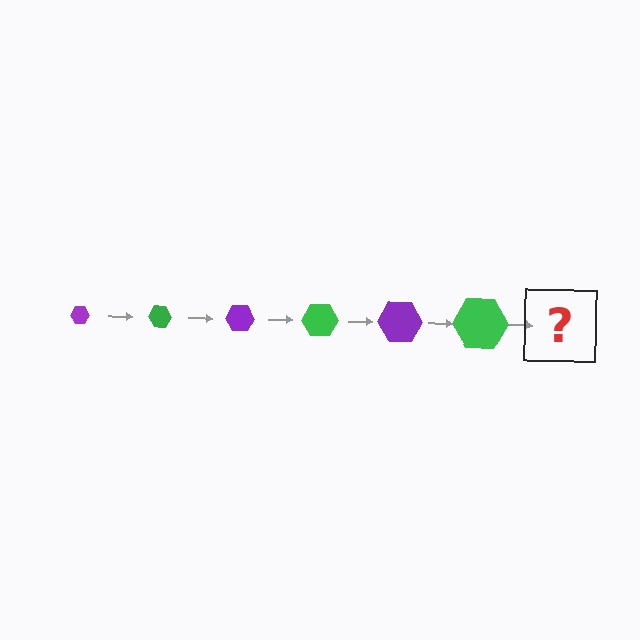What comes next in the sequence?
The next element should be a purple hexagon, larger than the previous one.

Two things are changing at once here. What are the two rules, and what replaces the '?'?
The two rules are that the hexagon grows larger each step and the color cycles through purple and green. The '?' should be a purple hexagon, larger than the previous one.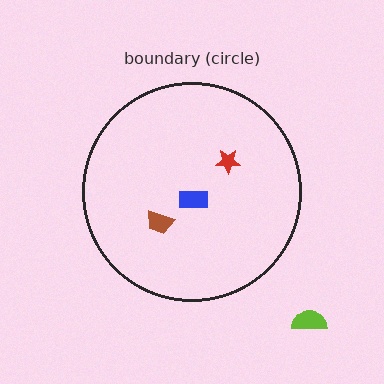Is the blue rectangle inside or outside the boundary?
Inside.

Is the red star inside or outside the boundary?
Inside.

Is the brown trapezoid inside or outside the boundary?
Inside.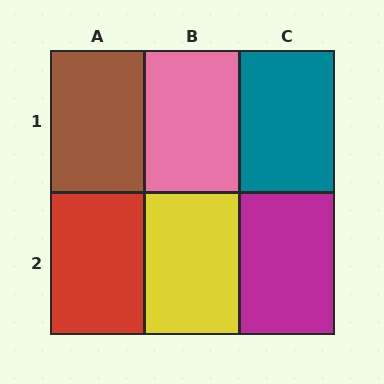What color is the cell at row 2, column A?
Red.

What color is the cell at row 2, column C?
Magenta.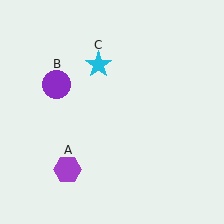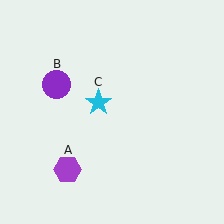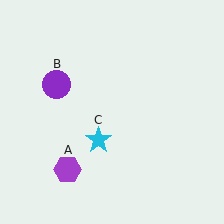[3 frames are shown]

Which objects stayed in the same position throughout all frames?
Purple hexagon (object A) and purple circle (object B) remained stationary.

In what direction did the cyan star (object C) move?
The cyan star (object C) moved down.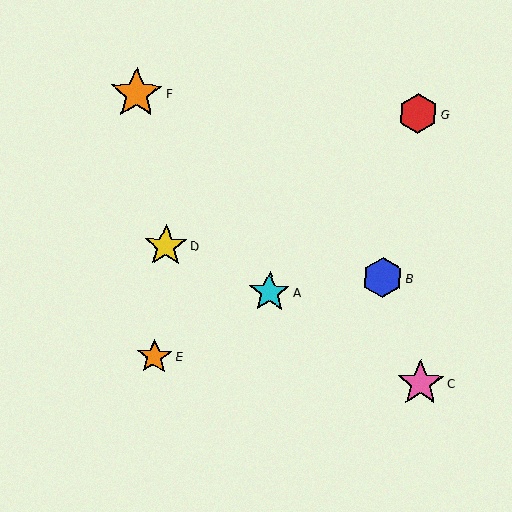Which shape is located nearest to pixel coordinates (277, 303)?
The cyan star (labeled A) at (270, 292) is nearest to that location.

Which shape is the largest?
The orange star (labeled F) is the largest.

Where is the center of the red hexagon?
The center of the red hexagon is at (418, 114).